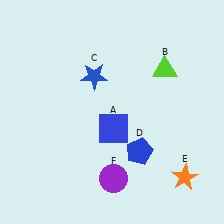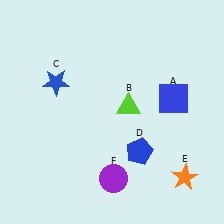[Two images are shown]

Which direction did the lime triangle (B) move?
The lime triangle (B) moved left.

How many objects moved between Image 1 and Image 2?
3 objects moved between the two images.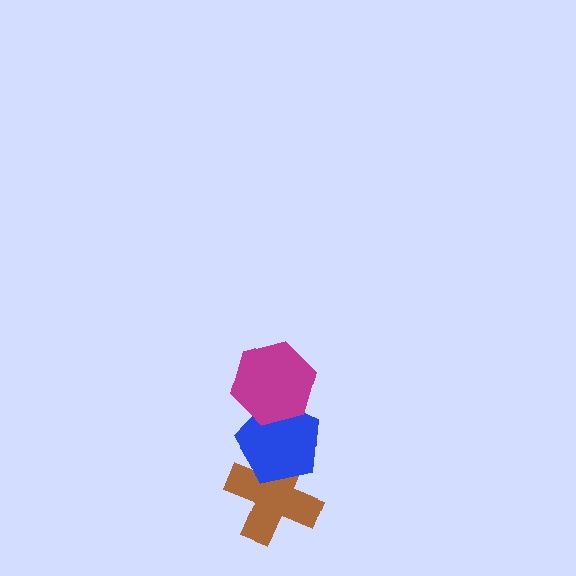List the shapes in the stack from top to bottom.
From top to bottom: the magenta hexagon, the blue pentagon, the brown cross.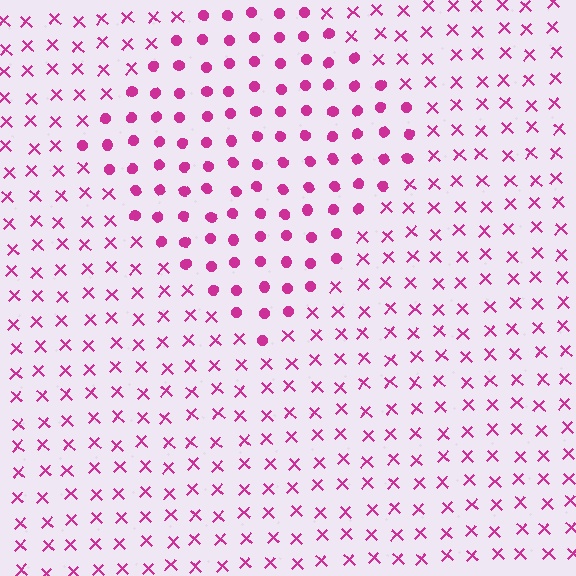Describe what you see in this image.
The image is filled with small magenta elements arranged in a uniform grid. A diamond-shaped region contains circles, while the surrounding area contains X marks. The boundary is defined purely by the change in element shape.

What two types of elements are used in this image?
The image uses circles inside the diamond region and X marks outside it.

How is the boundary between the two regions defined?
The boundary is defined by a change in element shape: circles inside vs. X marks outside. All elements share the same color and spacing.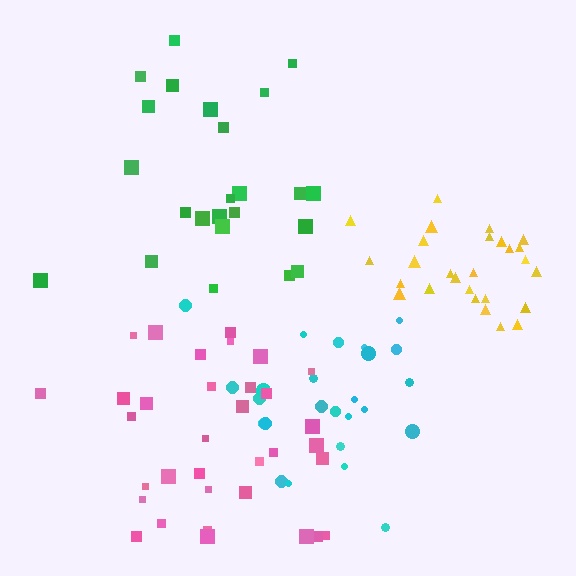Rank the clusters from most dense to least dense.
yellow, pink, cyan, green.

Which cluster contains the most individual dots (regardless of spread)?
Pink (34).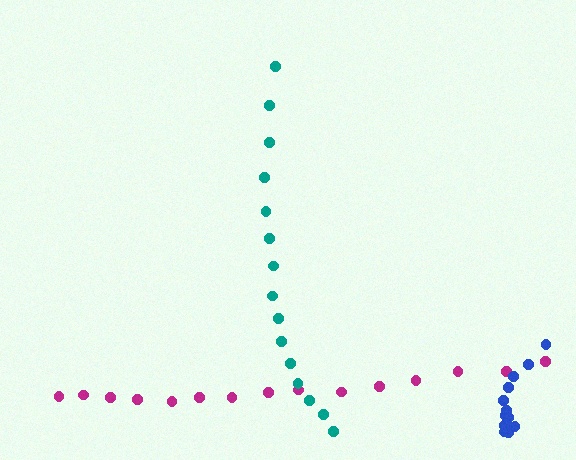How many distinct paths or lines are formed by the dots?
There are 3 distinct paths.